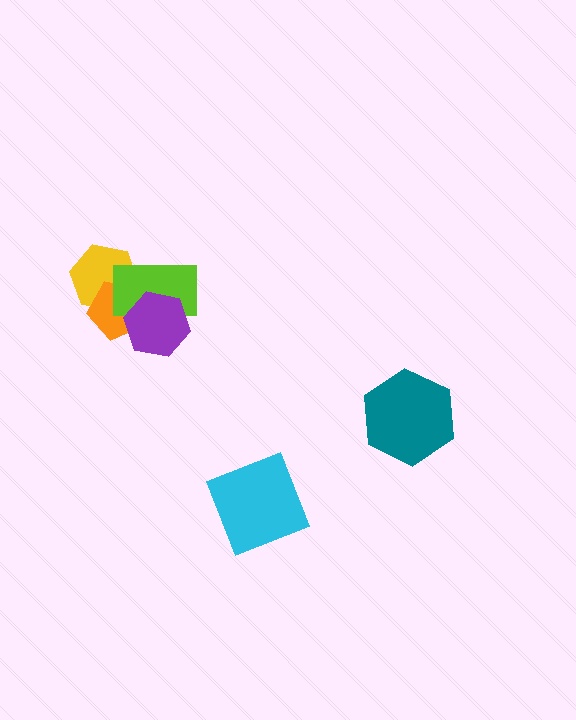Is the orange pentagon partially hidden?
Yes, it is partially covered by another shape.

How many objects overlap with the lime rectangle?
3 objects overlap with the lime rectangle.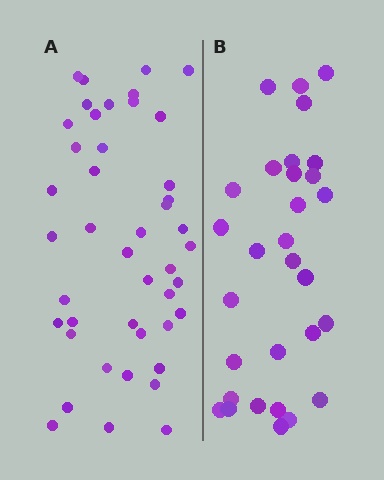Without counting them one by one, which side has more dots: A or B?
Region A (the left region) has more dots.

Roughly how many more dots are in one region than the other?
Region A has approximately 15 more dots than region B.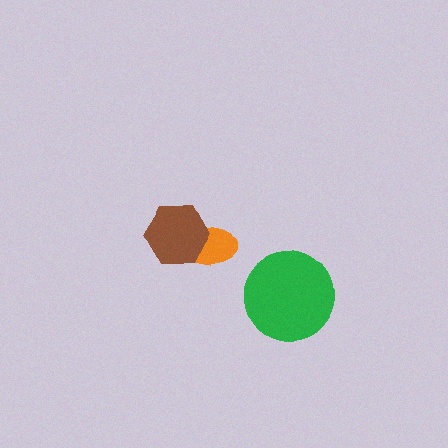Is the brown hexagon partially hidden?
No, no other shape covers it.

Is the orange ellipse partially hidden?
Yes, it is partially covered by another shape.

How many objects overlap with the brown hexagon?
1 object overlaps with the brown hexagon.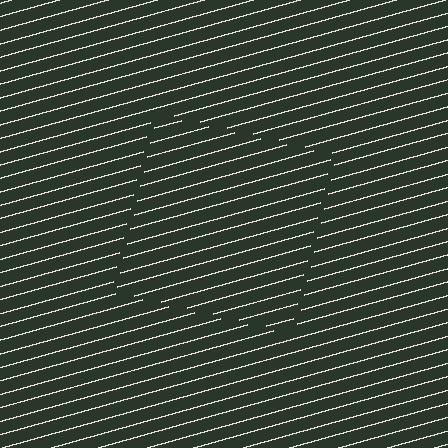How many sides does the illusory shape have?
4 sides — the line-ends trace a square.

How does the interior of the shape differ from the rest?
The interior of the shape contains the same grating, shifted by half a period — the contour is defined by the phase discontinuity where line-ends from the inner and outer gratings abut.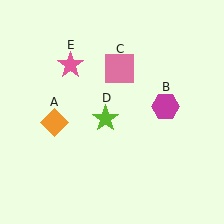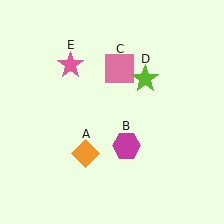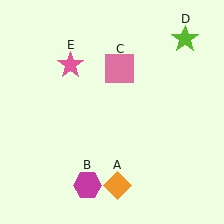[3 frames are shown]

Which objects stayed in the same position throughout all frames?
Pink square (object C) and pink star (object E) remained stationary.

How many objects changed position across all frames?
3 objects changed position: orange diamond (object A), magenta hexagon (object B), lime star (object D).